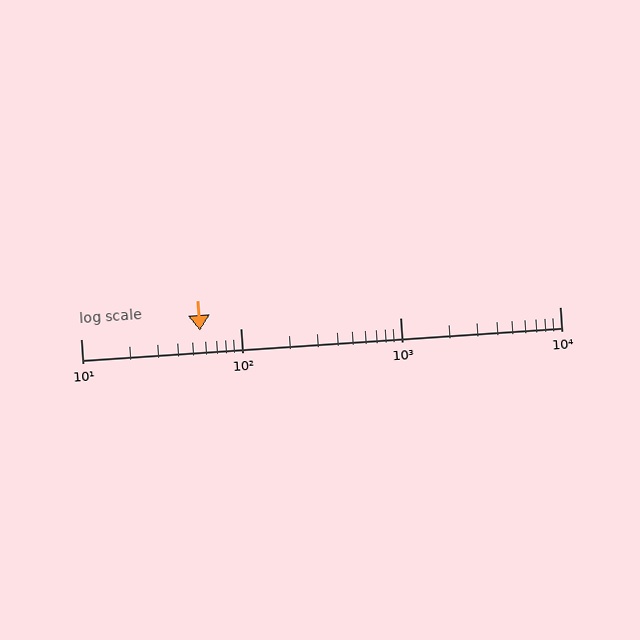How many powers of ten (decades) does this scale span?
The scale spans 3 decades, from 10 to 10000.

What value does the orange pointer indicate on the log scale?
The pointer indicates approximately 56.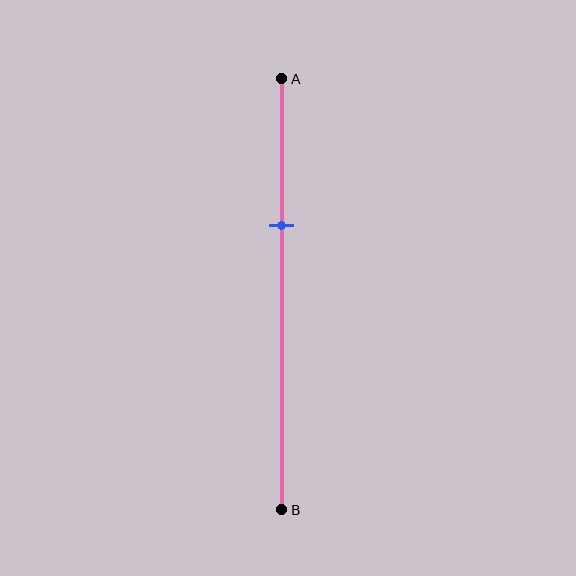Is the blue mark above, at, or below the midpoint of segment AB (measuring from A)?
The blue mark is above the midpoint of segment AB.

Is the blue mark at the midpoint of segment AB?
No, the mark is at about 35% from A, not at the 50% midpoint.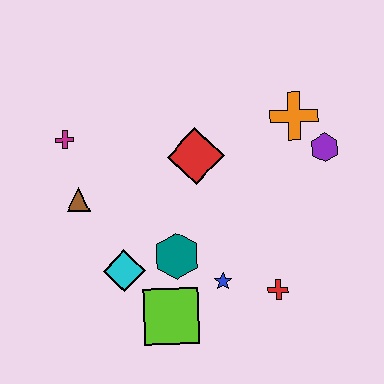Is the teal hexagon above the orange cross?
No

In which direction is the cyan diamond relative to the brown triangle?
The cyan diamond is below the brown triangle.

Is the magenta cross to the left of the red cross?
Yes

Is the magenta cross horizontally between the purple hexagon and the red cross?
No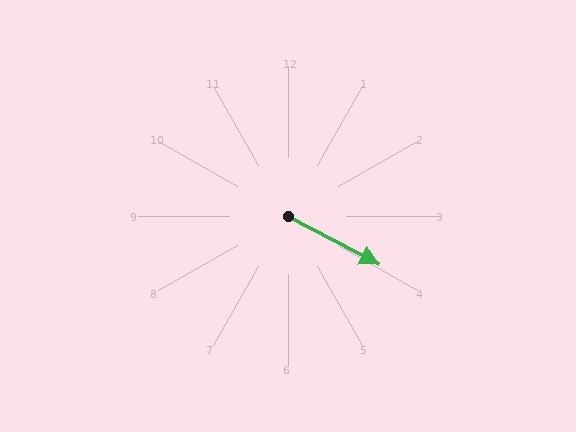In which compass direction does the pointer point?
Southeast.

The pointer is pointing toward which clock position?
Roughly 4 o'clock.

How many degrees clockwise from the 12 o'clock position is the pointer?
Approximately 118 degrees.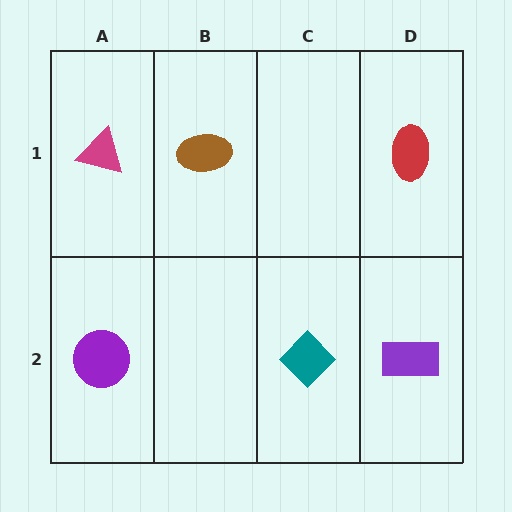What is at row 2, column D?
A purple rectangle.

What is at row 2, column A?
A purple circle.